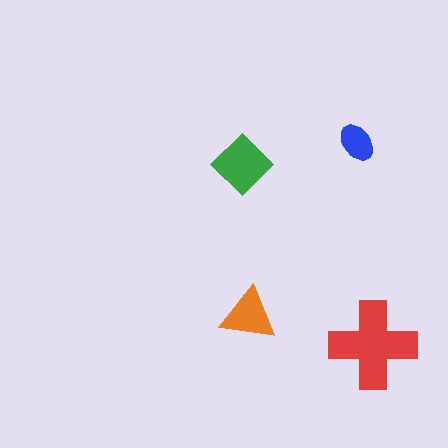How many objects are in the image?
There are 4 objects in the image.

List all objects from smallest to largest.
The blue ellipse, the orange triangle, the green diamond, the red cross.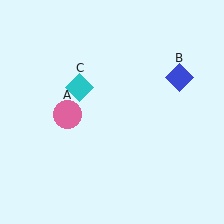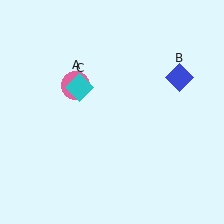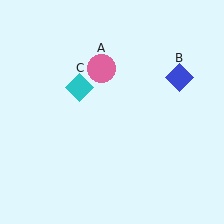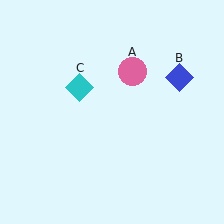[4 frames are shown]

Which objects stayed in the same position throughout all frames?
Blue diamond (object B) and cyan diamond (object C) remained stationary.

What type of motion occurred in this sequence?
The pink circle (object A) rotated clockwise around the center of the scene.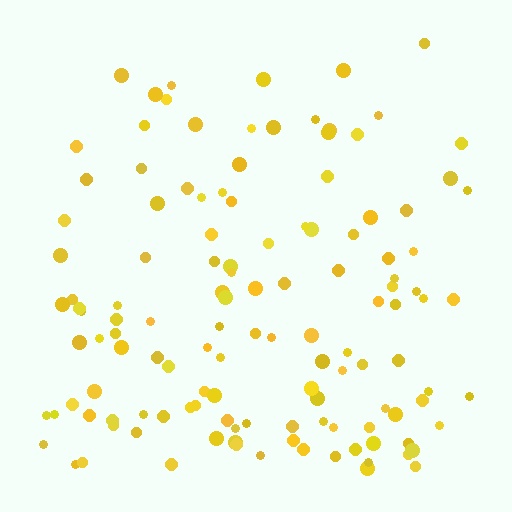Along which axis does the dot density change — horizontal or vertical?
Vertical.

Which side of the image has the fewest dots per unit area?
The top.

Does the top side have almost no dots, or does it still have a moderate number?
Still a moderate number, just noticeably fewer than the bottom.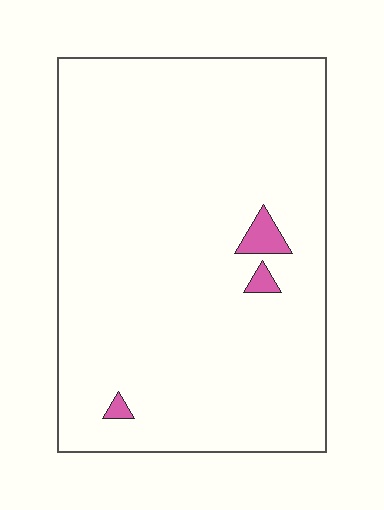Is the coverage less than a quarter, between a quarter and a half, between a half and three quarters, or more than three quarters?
Less than a quarter.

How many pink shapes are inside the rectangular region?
3.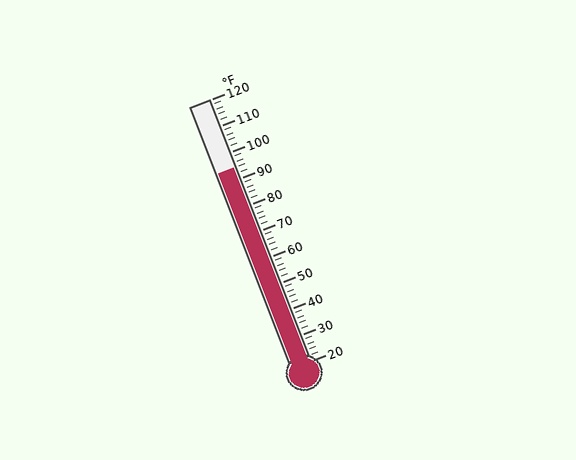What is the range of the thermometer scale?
The thermometer scale ranges from 20°F to 120°F.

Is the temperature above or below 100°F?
The temperature is below 100°F.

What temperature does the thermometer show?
The thermometer shows approximately 94°F.